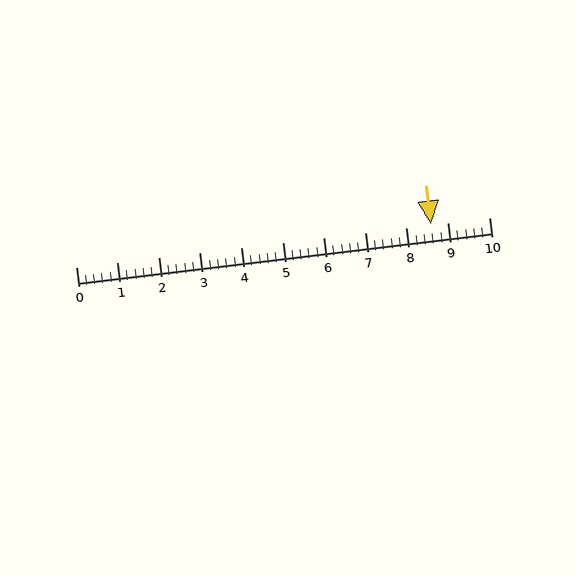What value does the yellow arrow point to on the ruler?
The yellow arrow points to approximately 8.6.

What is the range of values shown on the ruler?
The ruler shows values from 0 to 10.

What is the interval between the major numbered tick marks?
The major tick marks are spaced 1 units apart.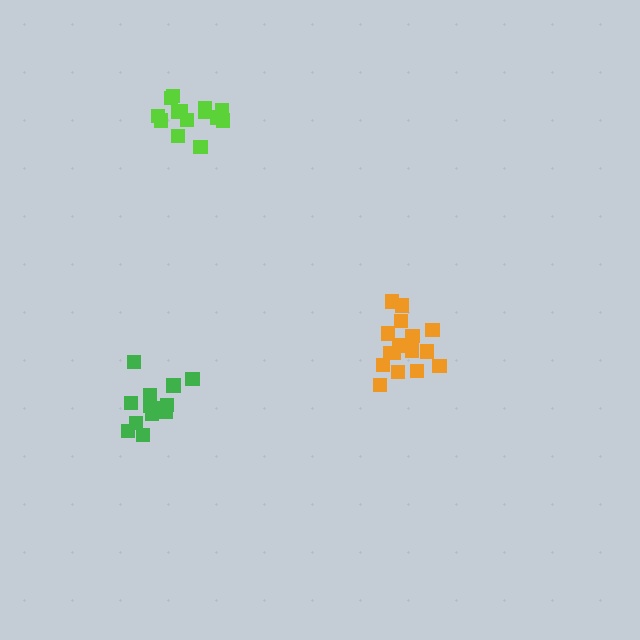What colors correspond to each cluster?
The clusters are colored: orange, green, lime.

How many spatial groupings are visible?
There are 3 spatial groupings.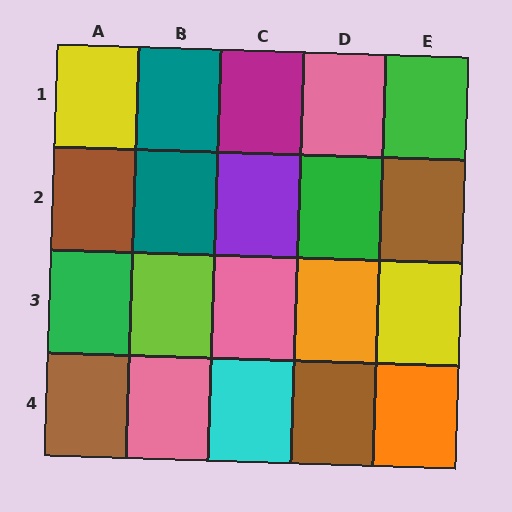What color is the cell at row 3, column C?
Pink.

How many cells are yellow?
2 cells are yellow.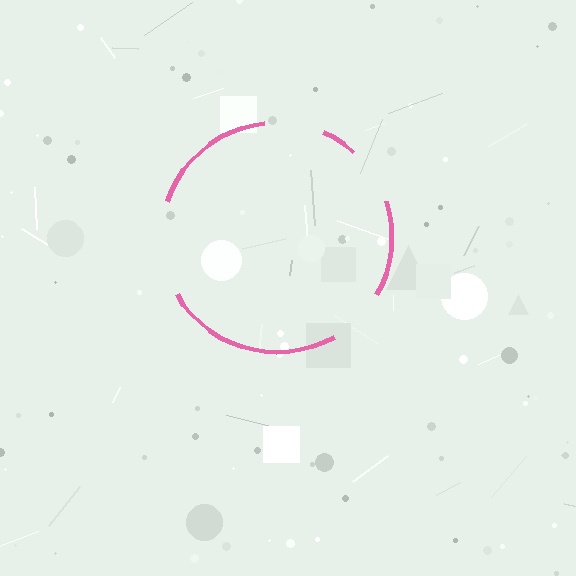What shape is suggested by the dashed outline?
The dashed outline suggests a circle.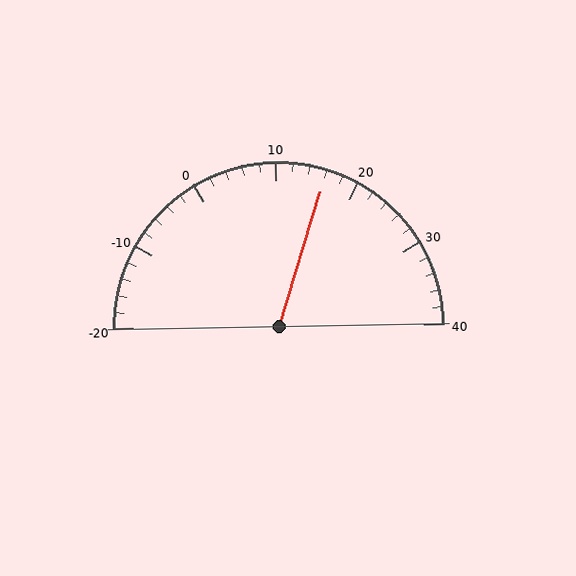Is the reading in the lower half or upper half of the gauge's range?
The reading is in the upper half of the range (-20 to 40).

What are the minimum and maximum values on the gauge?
The gauge ranges from -20 to 40.